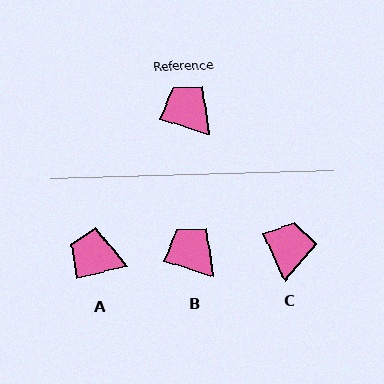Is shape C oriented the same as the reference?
No, it is off by about 47 degrees.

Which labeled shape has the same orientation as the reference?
B.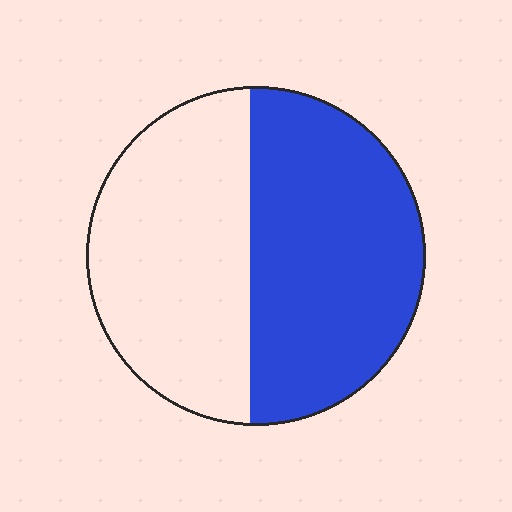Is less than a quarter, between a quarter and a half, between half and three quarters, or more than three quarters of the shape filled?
Between half and three quarters.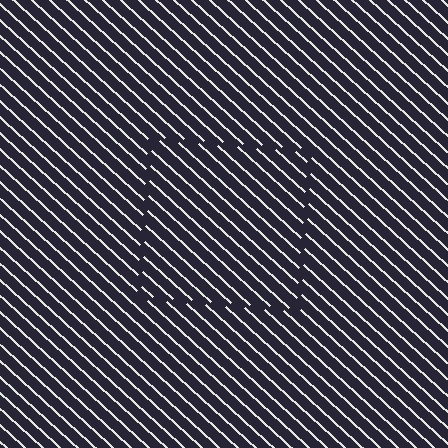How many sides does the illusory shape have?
4 sides — the line-ends trace a square.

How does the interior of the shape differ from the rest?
The interior of the shape contains the same grating, shifted by half a period — the contour is defined by the phase discontinuity where line-ends from the inner and outer gratings abut.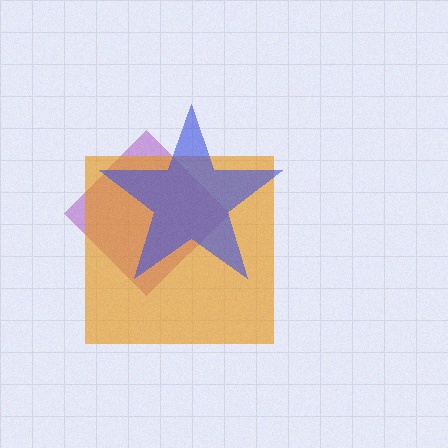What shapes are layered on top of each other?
The layered shapes are: a purple diamond, an orange square, a blue star.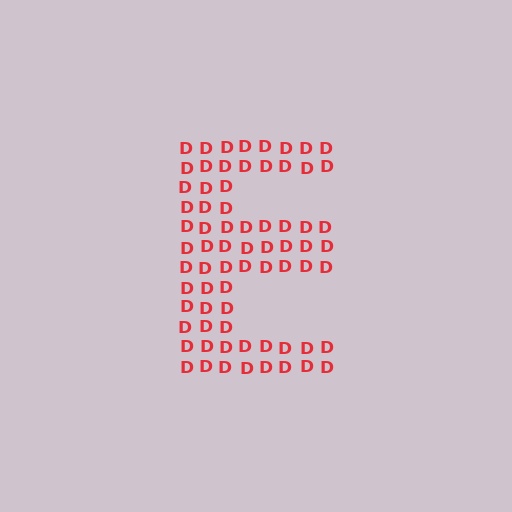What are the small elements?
The small elements are letter D's.